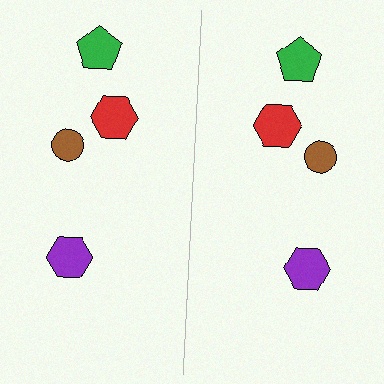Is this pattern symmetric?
Yes, this pattern has bilateral (reflection) symmetry.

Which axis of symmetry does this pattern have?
The pattern has a vertical axis of symmetry running through the center of the image.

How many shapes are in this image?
There are 8 shapes in this image.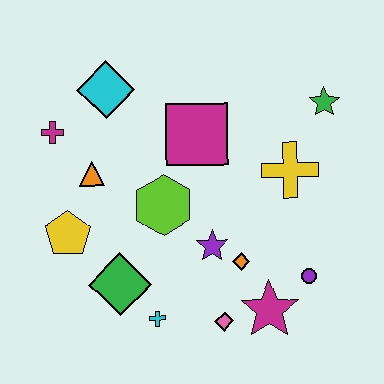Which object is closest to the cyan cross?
The green diamond is closest to the cyan cross.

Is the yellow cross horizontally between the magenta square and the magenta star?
No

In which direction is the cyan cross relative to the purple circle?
The cyan cross is to the left of the purple circle.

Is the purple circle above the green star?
No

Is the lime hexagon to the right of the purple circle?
No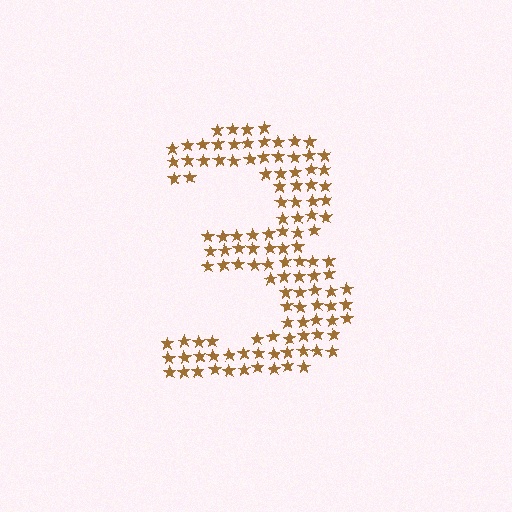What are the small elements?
The small elements are stars.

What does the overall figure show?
The overall figure shows the digit 3.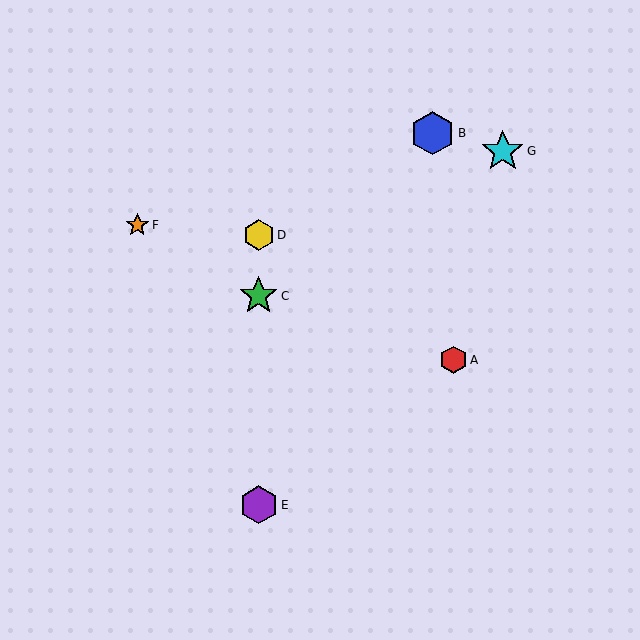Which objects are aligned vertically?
Objects C, D, E are aligned vertically.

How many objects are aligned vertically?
3 objects (C, D, E) are aligned vertically.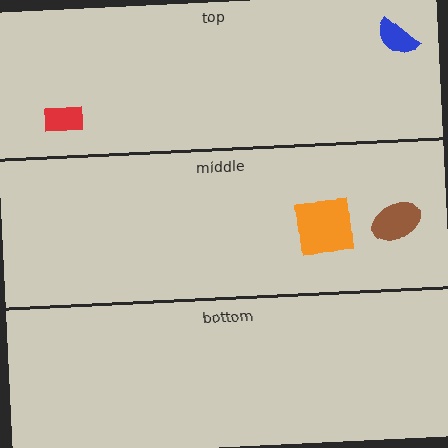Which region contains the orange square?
The middle region.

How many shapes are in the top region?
2.